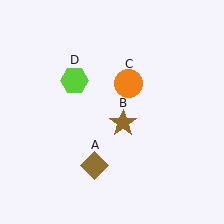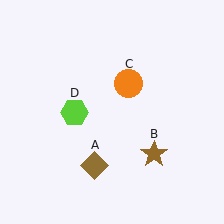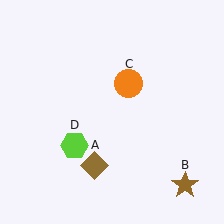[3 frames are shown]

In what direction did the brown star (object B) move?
The brown star (object B) moved down and to the right.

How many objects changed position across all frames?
2 objects changed position: brown star (object B), lime hexagon (object D).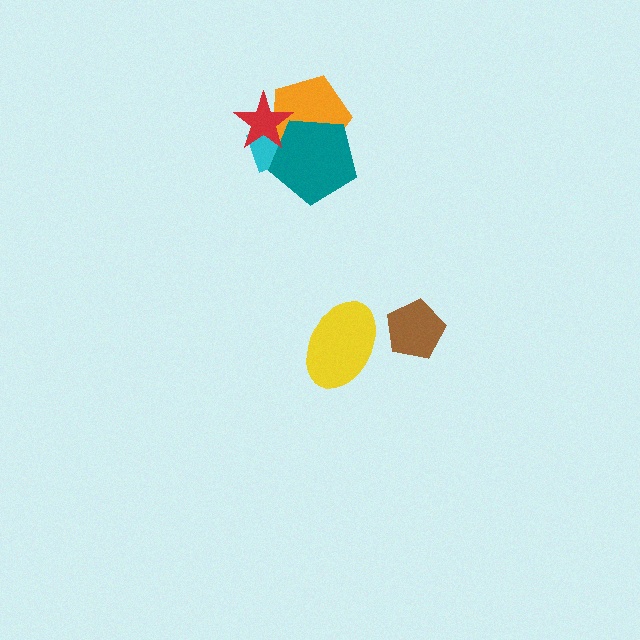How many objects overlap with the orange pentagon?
3 objects overlap with the orange pentagon.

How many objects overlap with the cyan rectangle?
3 objects overlap with the cyan rectangle.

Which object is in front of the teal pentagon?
The red star is in front of the teal pentagon.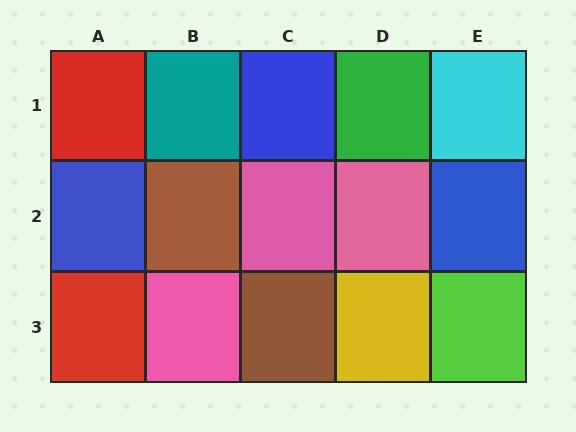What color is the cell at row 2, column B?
Brown.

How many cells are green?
1 cell is green.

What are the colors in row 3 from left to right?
Red, pink, brown, yellow, lime.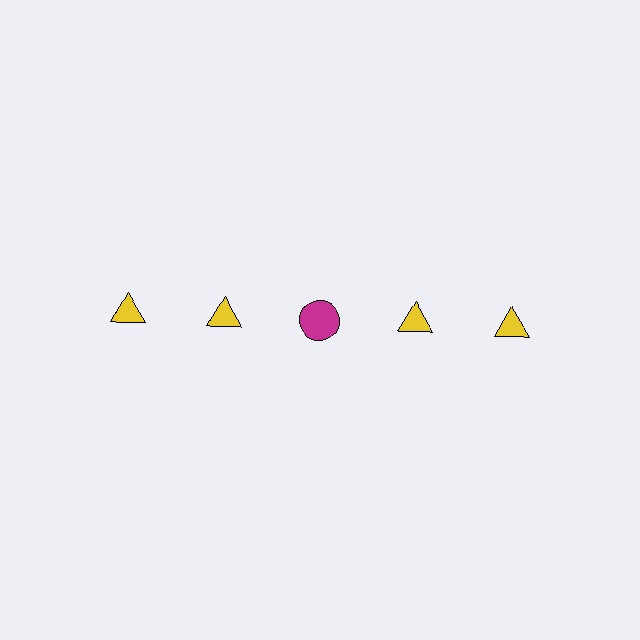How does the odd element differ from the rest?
It differs in both color (magenta instead of yellow) and shape (circle instead of triangle).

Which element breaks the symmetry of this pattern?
The magenta circle in the top row, center column breaks the symmetry. All other shapes are yellow triangles.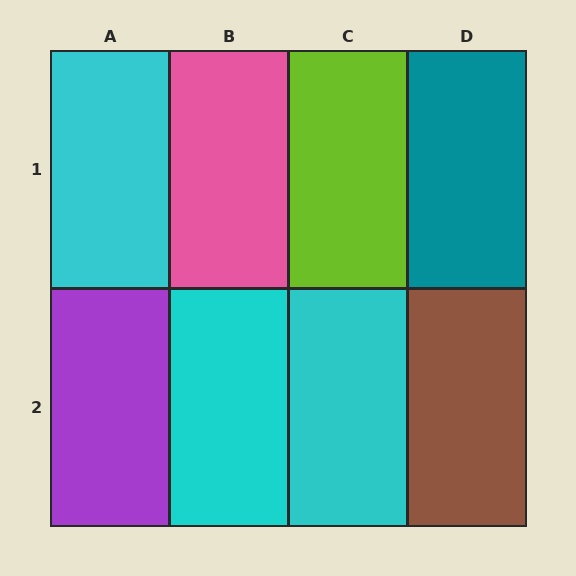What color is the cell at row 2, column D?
Brown.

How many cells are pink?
1 cell is pink.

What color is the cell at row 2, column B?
Cyan.